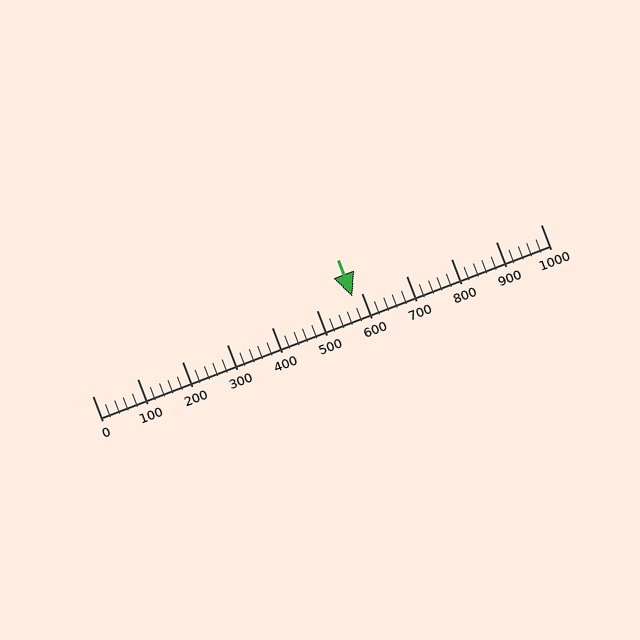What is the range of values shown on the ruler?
The ruler shows values from 0 to 1000.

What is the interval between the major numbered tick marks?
The major tick marks are spaced 100 units apart.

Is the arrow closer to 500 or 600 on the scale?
The arrow is closer to 600.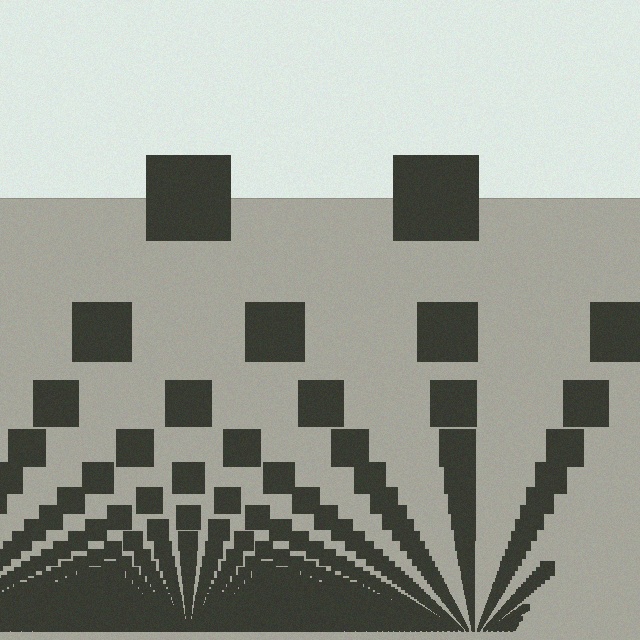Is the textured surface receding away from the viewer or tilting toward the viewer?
The surface appears to tilt toward the viewer. Texture elements get larger and sparser toward the top.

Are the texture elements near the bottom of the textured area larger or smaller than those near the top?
Smaller. The gradient is inverted — elements near the bottom are smaller and denser.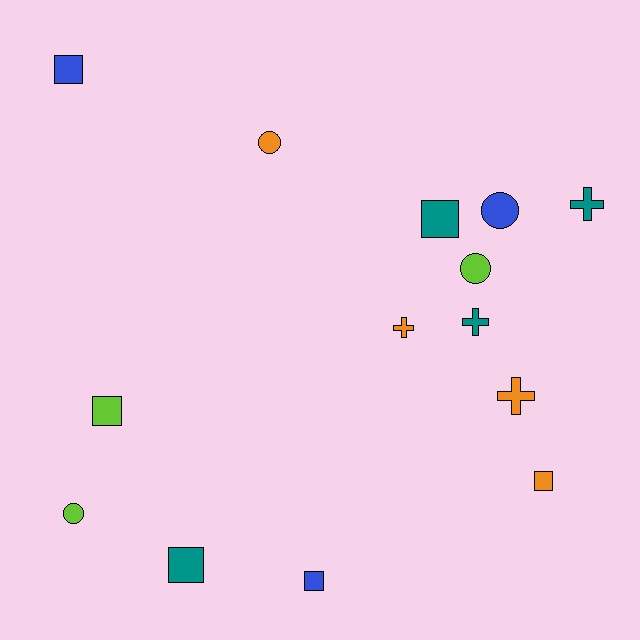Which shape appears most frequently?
Square, with 6 objects.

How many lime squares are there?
There is 1 lime square.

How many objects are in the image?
There are 14 objects.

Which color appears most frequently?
Teal, with 4 objects.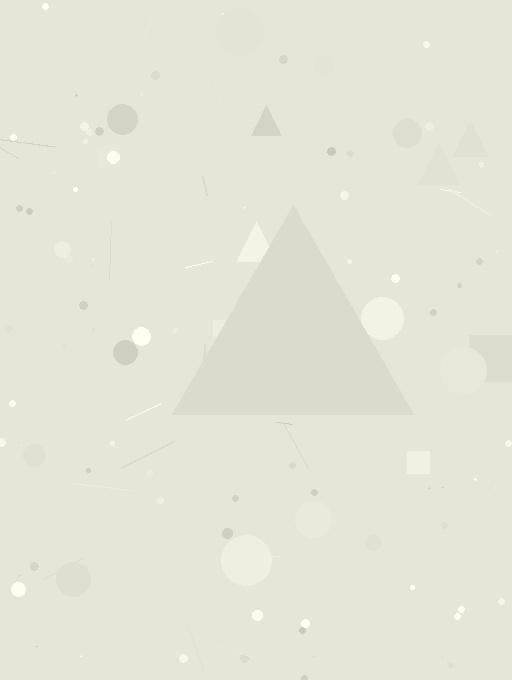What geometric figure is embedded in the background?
A triangle is embedded in the background.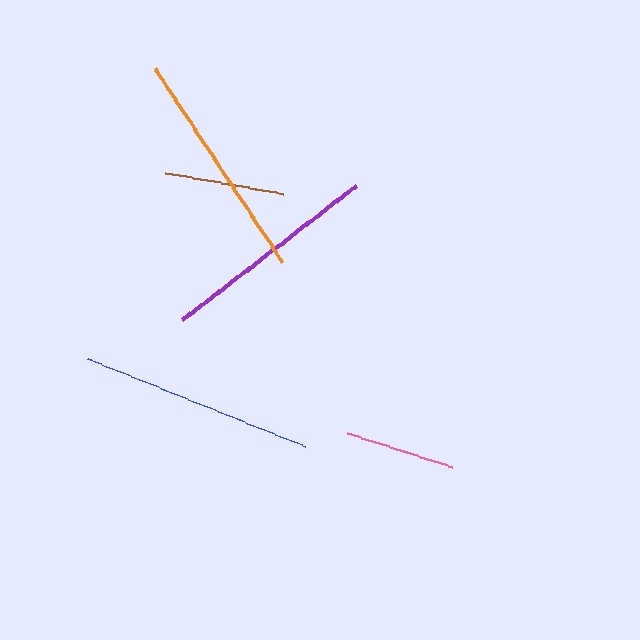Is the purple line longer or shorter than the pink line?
The purple line is longer than the pink line.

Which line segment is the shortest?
The pink line is the shortest at approximately 110 pixels.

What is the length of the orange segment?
The orange segment is approximately 232 pixels long.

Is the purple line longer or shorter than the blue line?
The blue line is longer than the purple line.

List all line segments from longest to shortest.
From longest to shortest: blue, orange, purple, brown, pink.